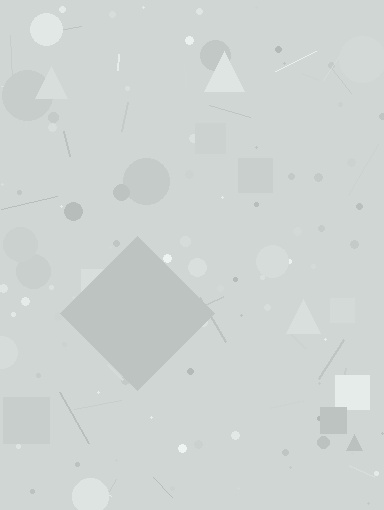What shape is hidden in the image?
A diamond is hidden in the image.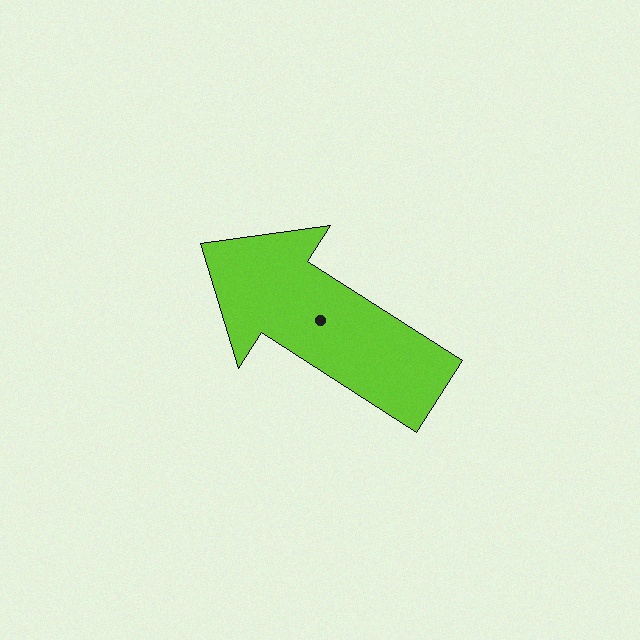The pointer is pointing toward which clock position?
Roughly 10 o'clock.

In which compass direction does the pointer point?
Northwest.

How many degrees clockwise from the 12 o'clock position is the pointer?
Approximately 303 degrees.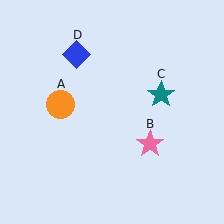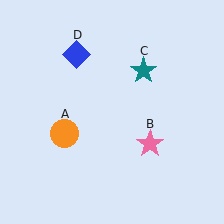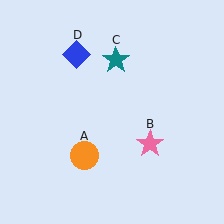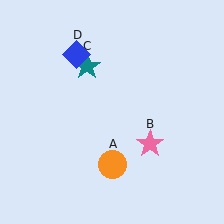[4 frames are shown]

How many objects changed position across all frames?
2 objects changed position: orange circle (object A), teal star (object C).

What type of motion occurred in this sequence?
The orange circle (object A), teal star (object C) rotated counterclockwise around the center of the scene.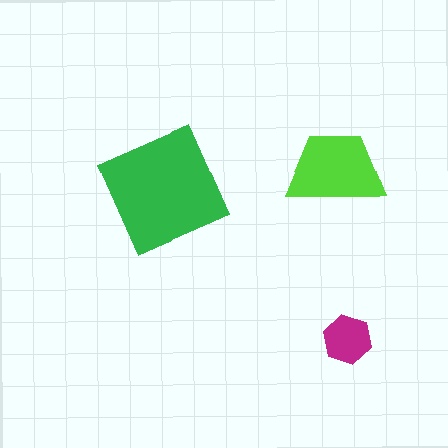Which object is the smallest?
The magenta hexagon.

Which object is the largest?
The green square.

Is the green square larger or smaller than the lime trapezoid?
Larger.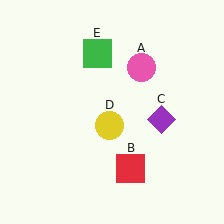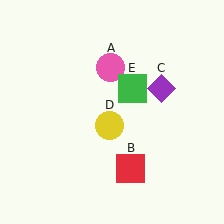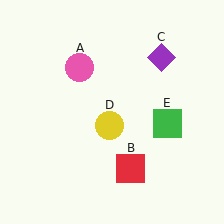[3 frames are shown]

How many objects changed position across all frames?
3 objects changed position: pink circle (object A), purple diamond (object C), green square (object E).